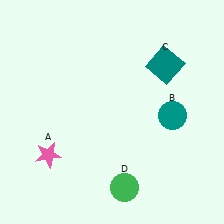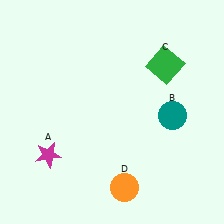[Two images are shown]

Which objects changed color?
A changed from pink to magenta. C changed from teal to green. D changed from green to orange.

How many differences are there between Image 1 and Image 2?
There are 3 differences between the two images.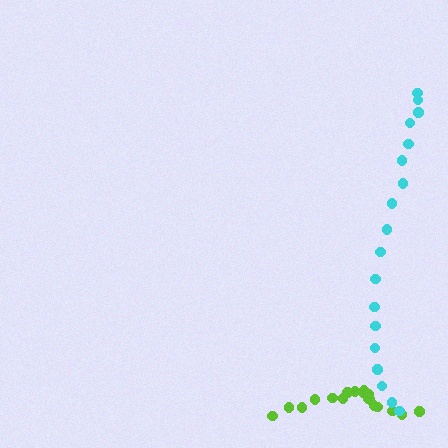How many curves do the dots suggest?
There are 2 distinct paths.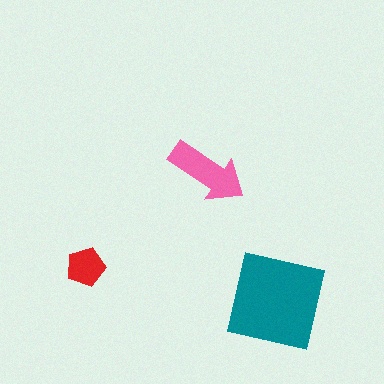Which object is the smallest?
The red pentagon.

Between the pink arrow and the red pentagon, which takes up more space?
The pink arrow.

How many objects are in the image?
There are 3 objects in the image.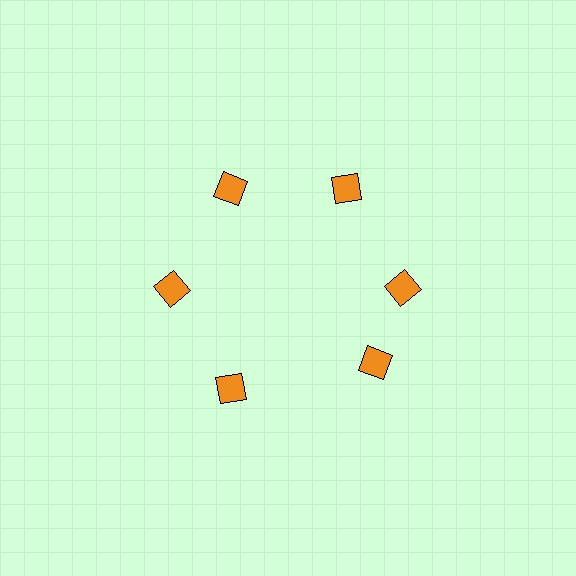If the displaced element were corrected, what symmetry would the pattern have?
It would have 6-fold rotational symmetry — the pattern would map onto itself every 60 degrees.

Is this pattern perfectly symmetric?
No. The 6 orange diamonds are arranged in a ring, but one element near the 5 o'clock position is rotated out of alignment along the ring, breaking the 6-fold rotational symmetry.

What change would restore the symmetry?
The symmetry would be restored by rotating it back into even spacing with its neighbors so that all 6 diamonds sit at equal angles and equal distance from the center.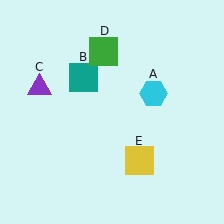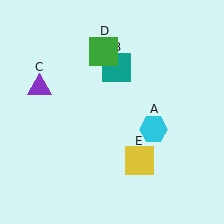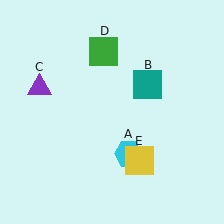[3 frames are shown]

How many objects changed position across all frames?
2 objects changed position: cyan hexagon (object A), teal square (object B).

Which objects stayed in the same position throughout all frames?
Purple triangle (object C) and green square (object D) and yellow square (object E) remained stationary.